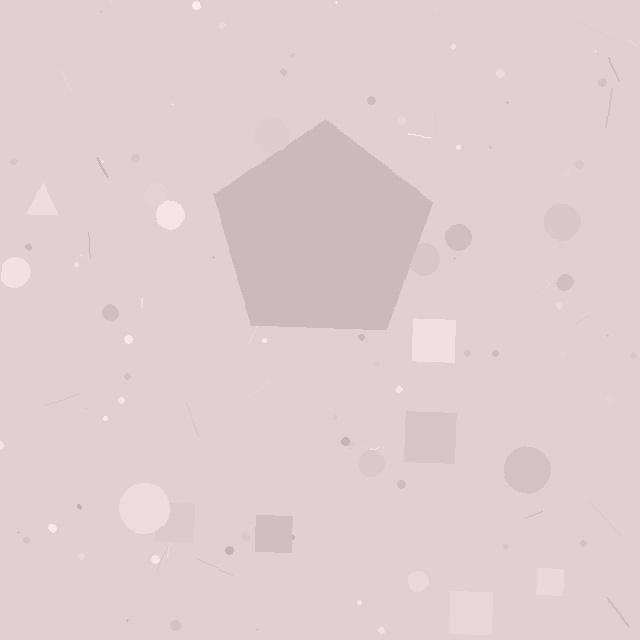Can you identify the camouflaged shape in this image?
The camouflaged shape is a pentagon.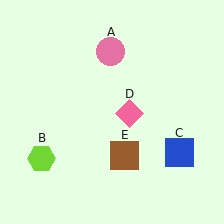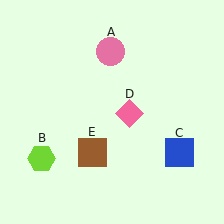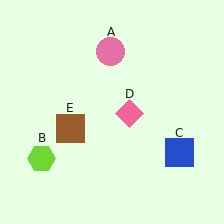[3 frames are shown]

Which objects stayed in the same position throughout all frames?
Pink circle (object A) and lime hexagon (object B) and blue square (object C) and pink diamond (object D) remained stationary.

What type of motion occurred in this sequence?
The brown square (object E) rotated clockwise around the center of the scene.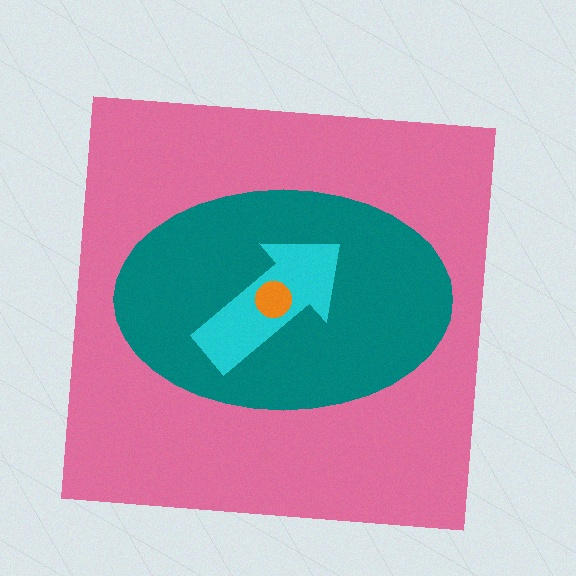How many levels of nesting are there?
4.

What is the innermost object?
The orange circle.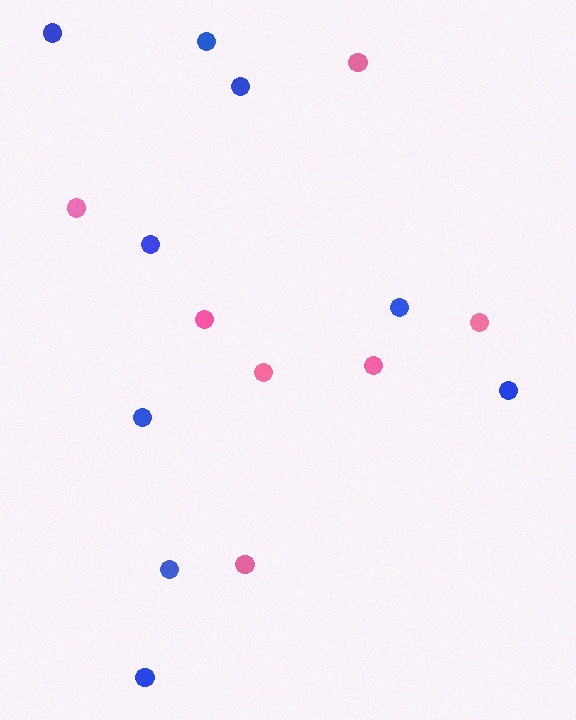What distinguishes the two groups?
There are 2 groups: one group of pink circles (7) and one group of blue circles (9).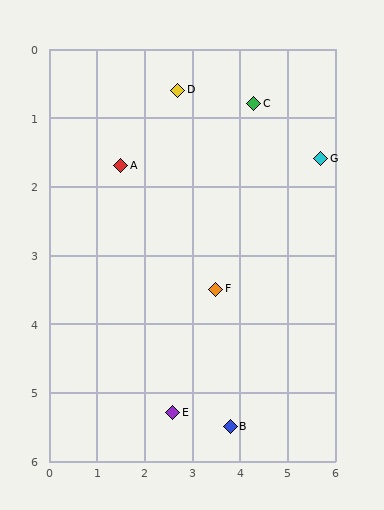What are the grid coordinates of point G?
Point G is at approximately (5.7, 1.6).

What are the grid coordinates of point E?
Point E is at approximately (2.6, 5.3).